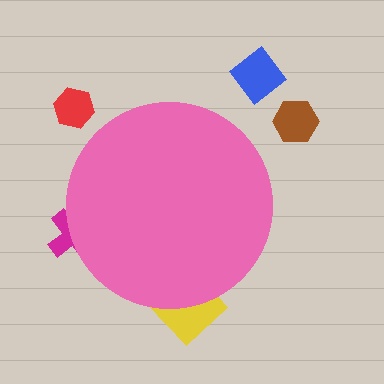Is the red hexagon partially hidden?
No, the red hexagon is fully visible.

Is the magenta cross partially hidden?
Yes, the magenta cross is partially hidden behind the pink circle.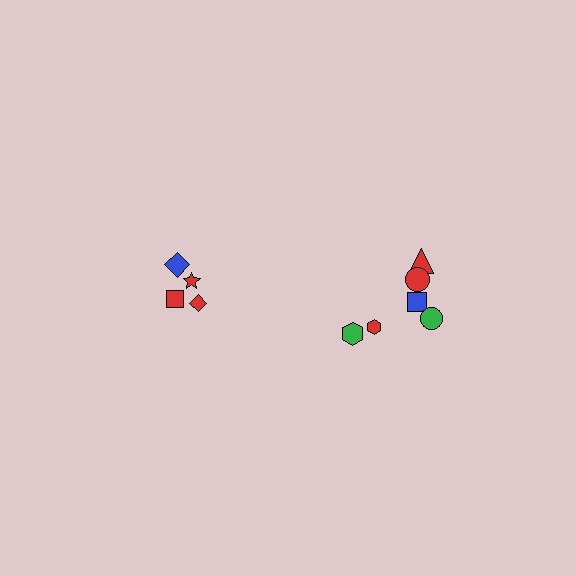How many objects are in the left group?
There are 4 objects.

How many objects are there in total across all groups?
There are 10 objects.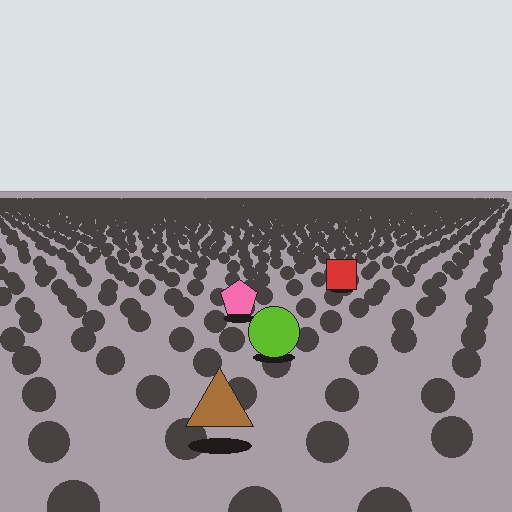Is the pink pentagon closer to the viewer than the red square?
Yes. The pink pentagon is closer — you can tell from the texture gradient: the ground texture is coarser near it.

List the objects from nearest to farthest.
From nearest to farthest: the brown triangle, the lime circle, the pink pentagon, the red square.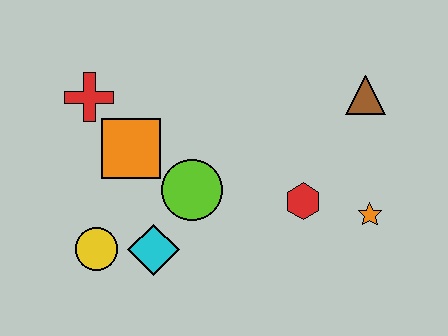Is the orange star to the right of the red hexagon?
Yes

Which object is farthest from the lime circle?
The brown triangle is farthest from the lime circle.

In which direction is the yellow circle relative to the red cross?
The yellow circle is below the red cross.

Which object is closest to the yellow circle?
The cyan diamond is closest to the yellow circle.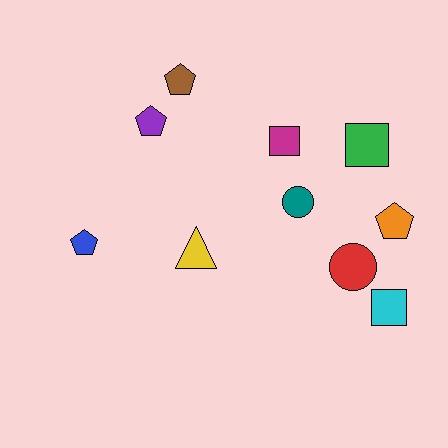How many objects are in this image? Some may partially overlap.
There are 10 objects.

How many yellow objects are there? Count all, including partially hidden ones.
There is 1 yellow object.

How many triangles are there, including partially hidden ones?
There is 1 triangle.